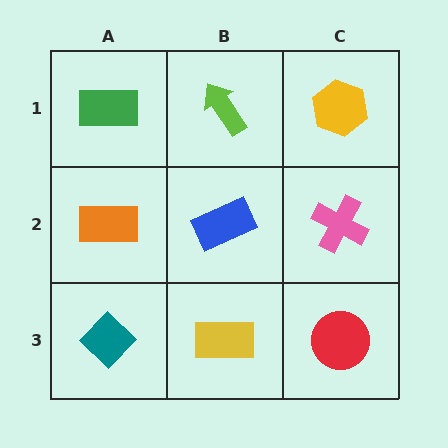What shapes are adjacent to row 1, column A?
An orange rectangle (row 2, column A), a lime arrow (row 1, column B).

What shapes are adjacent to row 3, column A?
An orange rectangle (row 2, column A), a yellow rectangle (row 3, column B).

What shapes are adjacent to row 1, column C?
A pink cross (row 2, column C), a lime arrow (row 1, column B).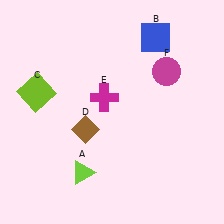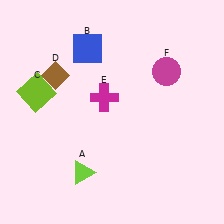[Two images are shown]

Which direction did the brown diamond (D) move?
The brown diamond (D) moved up.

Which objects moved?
The objects that moved are: the blue square (B), the brown diamond (D).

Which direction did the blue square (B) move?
The blue square (B) moved left.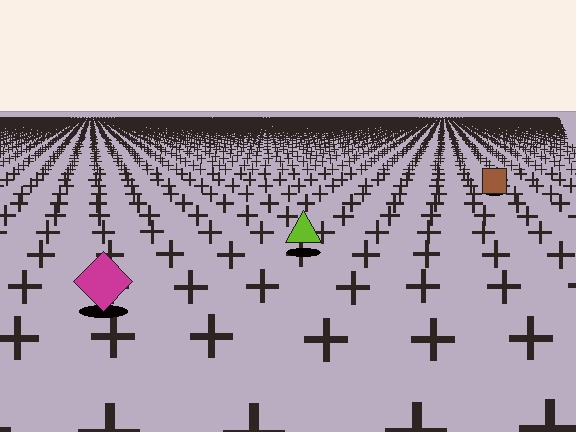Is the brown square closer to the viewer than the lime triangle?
No. The lime triangle is closer — you can tell from the texture gradient: the ground texture is coarser near it.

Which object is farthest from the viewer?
The brown square is farthest from the viewer. It appears smaller and the ground texture around it is denser.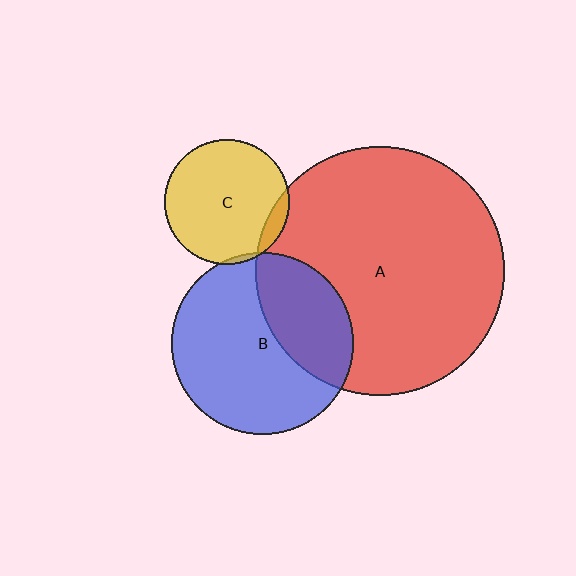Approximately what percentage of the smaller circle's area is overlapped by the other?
Approximately 10%.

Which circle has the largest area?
Circle A (red).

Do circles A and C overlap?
Yes.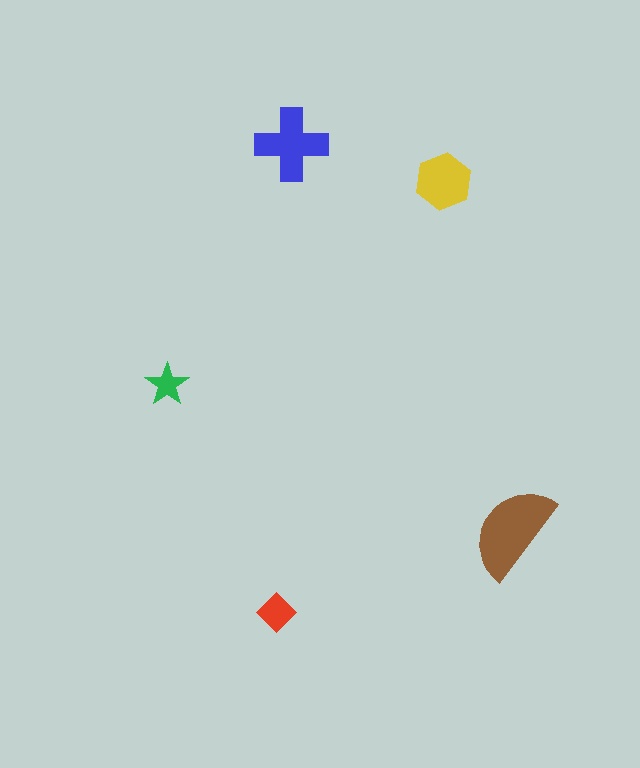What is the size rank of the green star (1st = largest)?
5th.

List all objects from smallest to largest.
The green star, the red diamond, the yellow hexagon, the blue cross, the brown semicircle.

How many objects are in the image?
There are 5 objects in the image.